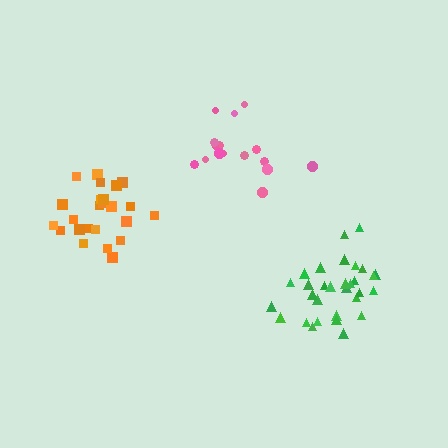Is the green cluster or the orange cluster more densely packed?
Green.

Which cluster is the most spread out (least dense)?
Pink.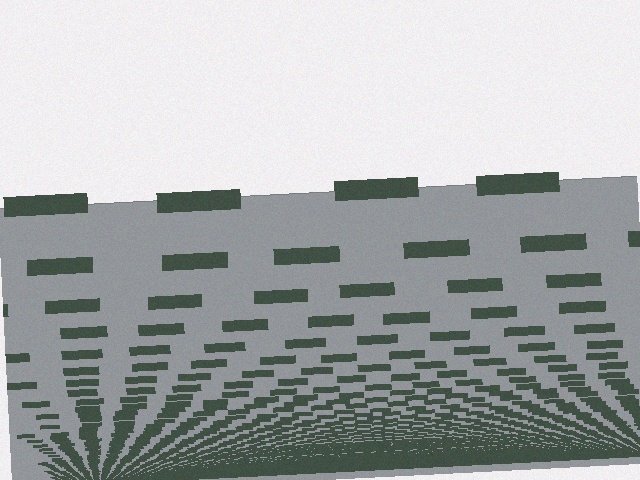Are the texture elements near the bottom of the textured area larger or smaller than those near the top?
Smaller. The gradient is inverted — elements near the bottom are smaller and denser.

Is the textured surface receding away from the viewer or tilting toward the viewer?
The surface appears to tilt toward the viewer. Texture elements get larger and sparser toward the top.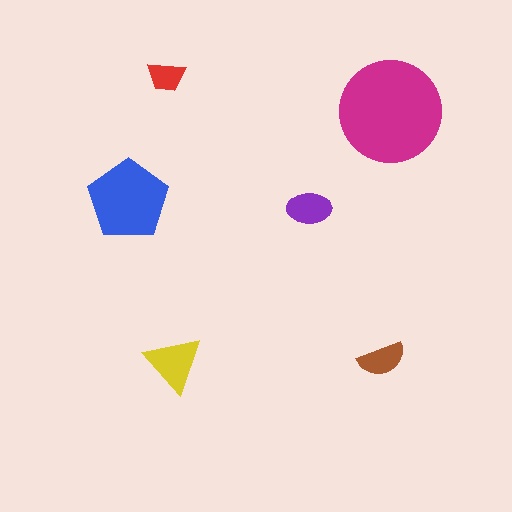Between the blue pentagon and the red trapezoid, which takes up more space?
The blue pentagon.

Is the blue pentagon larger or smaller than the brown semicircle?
Larger.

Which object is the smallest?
The red trapezoid.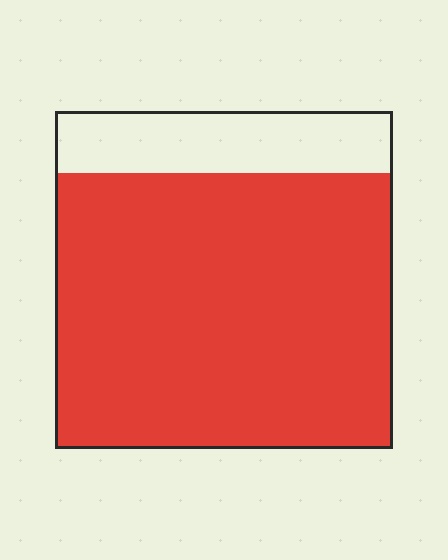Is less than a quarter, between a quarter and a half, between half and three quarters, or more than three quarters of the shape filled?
More than three quarters.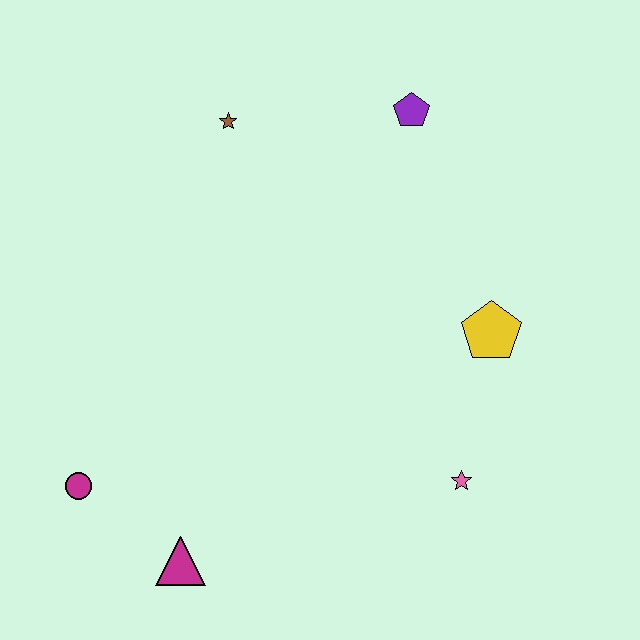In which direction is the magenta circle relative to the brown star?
The magenta circle is below the brown star.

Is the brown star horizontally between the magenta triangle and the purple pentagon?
Yes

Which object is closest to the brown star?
The purple pentagon is closest to the brown star.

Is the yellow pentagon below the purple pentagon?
Yes